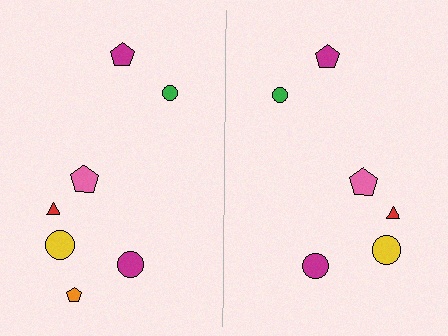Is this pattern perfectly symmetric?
No, the pattern is not perfectly symmetric. A orange pentagon is missing from the right side.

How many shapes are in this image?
There are 13 shapes in this image.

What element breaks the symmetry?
A orange pentagon is missing from the right side.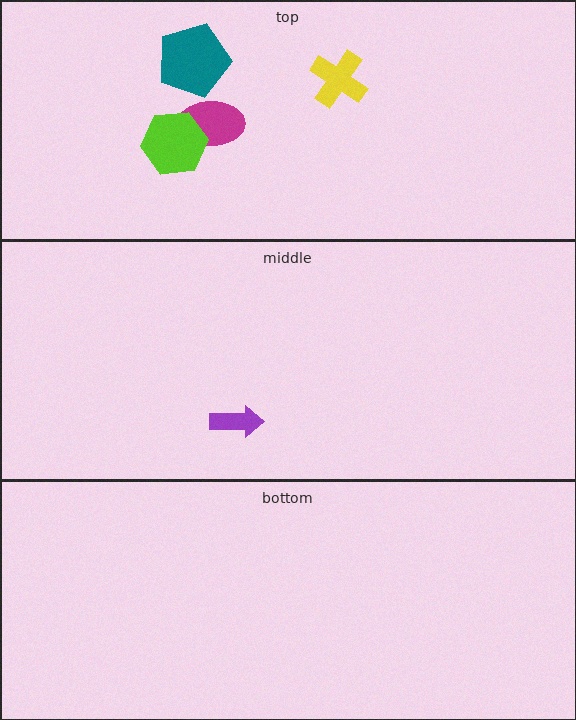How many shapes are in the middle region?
1.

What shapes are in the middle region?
The purple arrow.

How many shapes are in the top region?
4.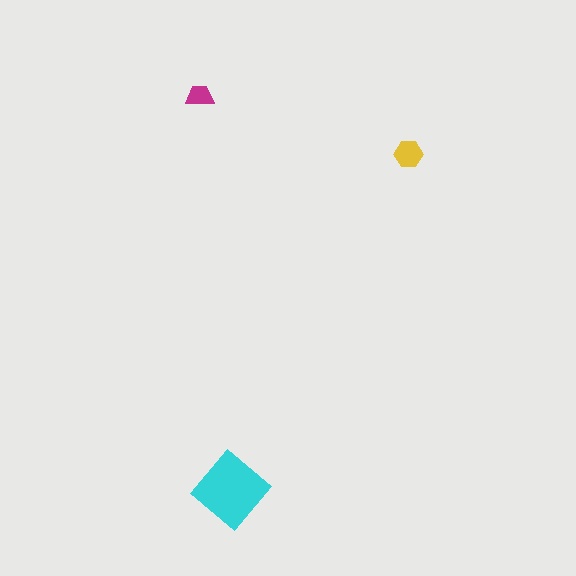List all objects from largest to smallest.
The cyan diamond, the yellow hexagon, the magenta trapezoid.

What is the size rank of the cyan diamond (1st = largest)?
1st.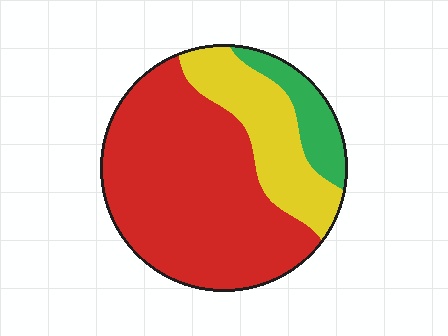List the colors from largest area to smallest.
From largest to smallest: red, yellow, green.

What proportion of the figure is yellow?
Yellow takes up about one quarter (1/4) of the figure.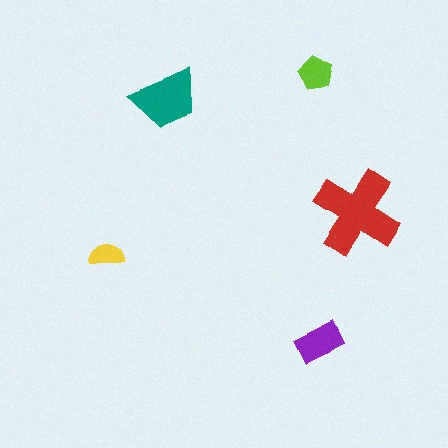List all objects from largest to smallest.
The red cross, the teal trapezoid, the purple rectangle, the lime pentagon, the yellow semicircle.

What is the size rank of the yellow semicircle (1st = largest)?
5th.